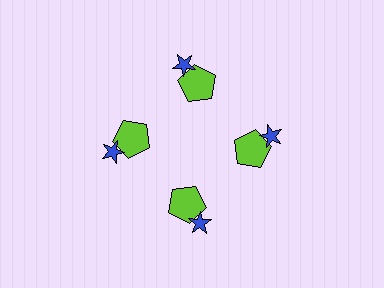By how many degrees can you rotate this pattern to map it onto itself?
The pattern maps onto itself every 90 degrees of rotation.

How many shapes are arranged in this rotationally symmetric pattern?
There are 8 shapes, arranged in 4 groups of 2.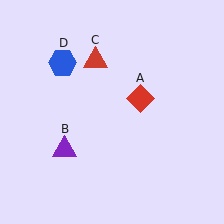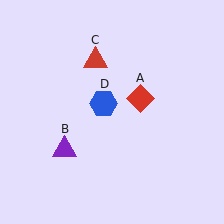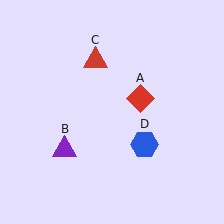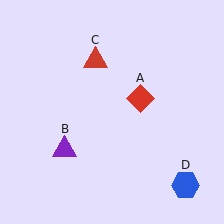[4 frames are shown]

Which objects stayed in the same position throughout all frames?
Red diamond (object A) and purple triangle (object B) and red triangle (object C) remained stationary.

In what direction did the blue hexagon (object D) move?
The blue hexagon (object D) moved down and to the right.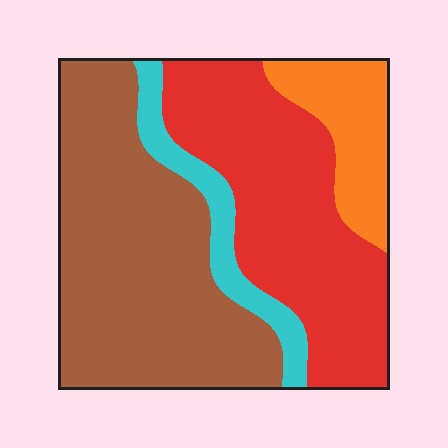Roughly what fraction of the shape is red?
Red takes up about one third (1/3) of the shape.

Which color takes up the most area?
Brown, at roughly 45%.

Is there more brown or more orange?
Brown.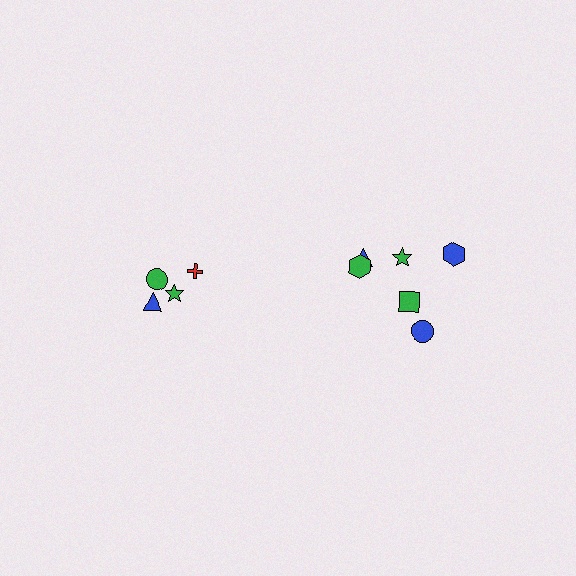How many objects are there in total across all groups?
There are 10 objects.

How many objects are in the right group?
There are 6 objects.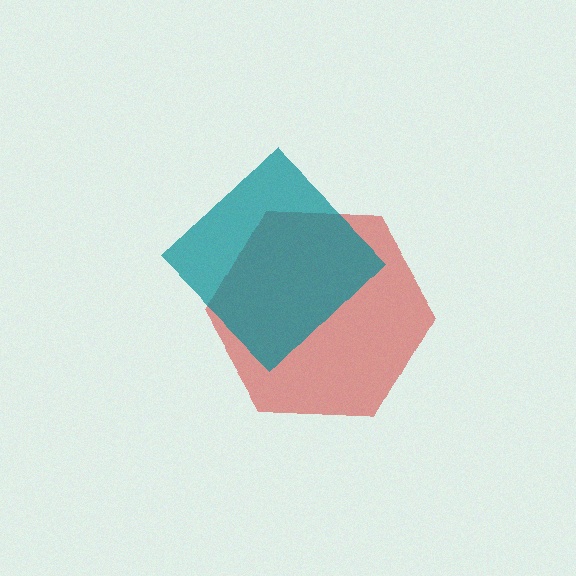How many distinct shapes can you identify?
There are 2 distinct shapes: a red hexagon, a teal diamond.